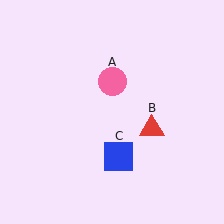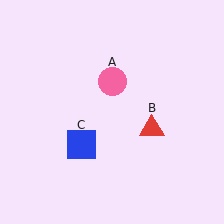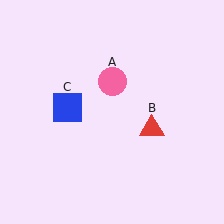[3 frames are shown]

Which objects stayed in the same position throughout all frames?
Pink circle (object A) and red triangle (object B) remained stationary.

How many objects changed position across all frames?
1 object changed position: blue square (object C).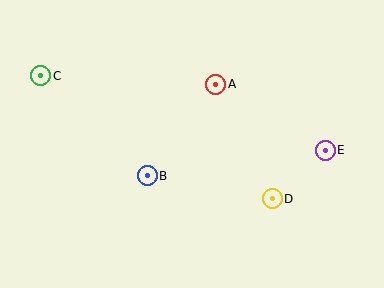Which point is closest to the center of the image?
Point B at (147, 176) is closest to the center.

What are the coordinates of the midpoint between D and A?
The midpoint between D and A is at (244, 141).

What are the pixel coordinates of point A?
Point A is at (216, 84).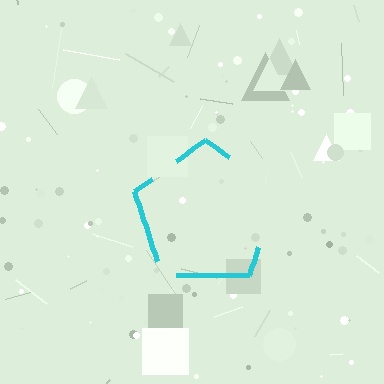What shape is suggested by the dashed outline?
The dashed outline suggests a pentagon.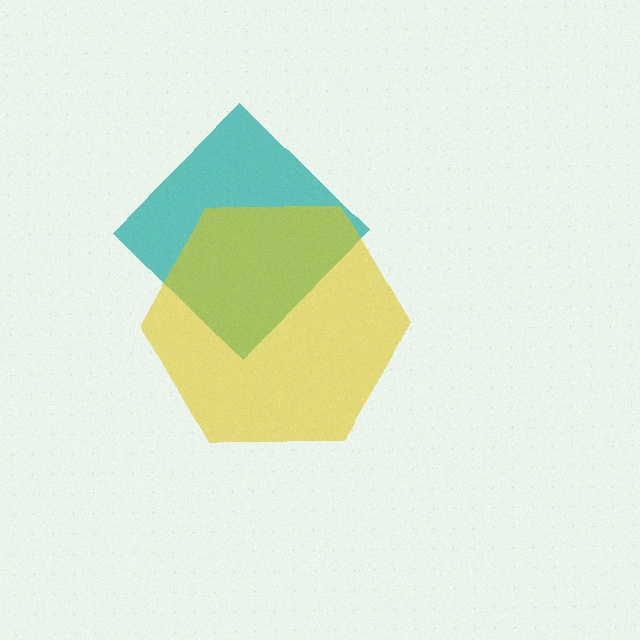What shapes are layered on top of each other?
The layered shapes are: a teal diamond, a yellow hexagon.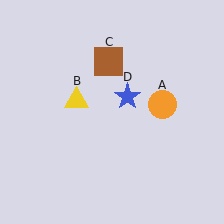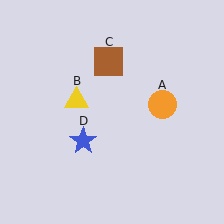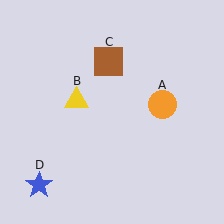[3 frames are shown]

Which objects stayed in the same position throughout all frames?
Orange circle (object A) and yellow triangle (object B) and brown square (object C) remained stationary.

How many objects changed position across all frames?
1 object changed position: blue star (object D).